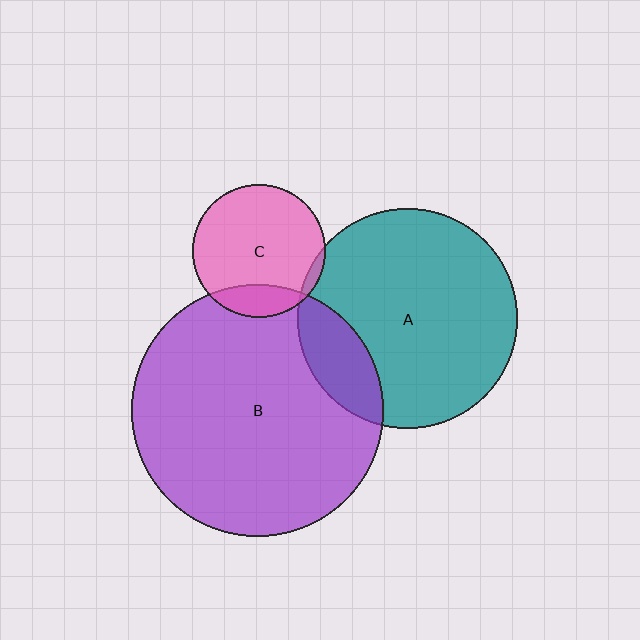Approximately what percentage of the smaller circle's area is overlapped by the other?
Approximately 5%.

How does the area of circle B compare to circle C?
Approximately 3.6 times.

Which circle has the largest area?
Circle B (purple).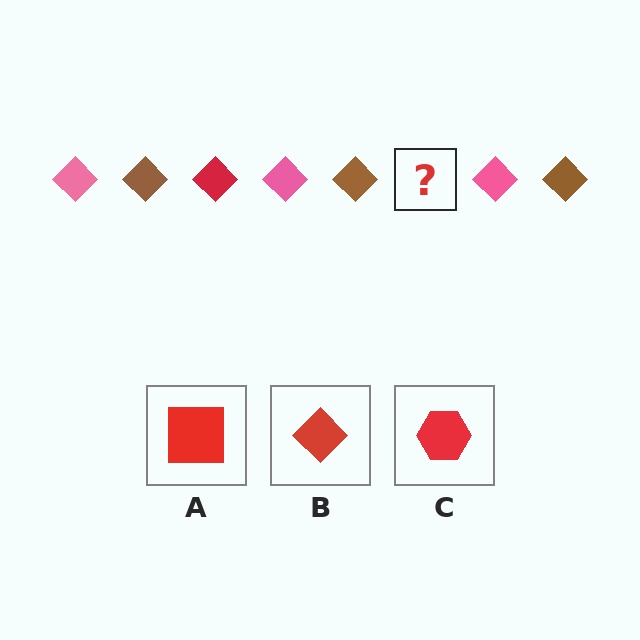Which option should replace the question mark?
Option B.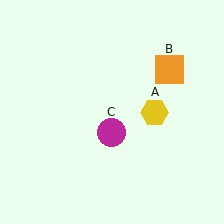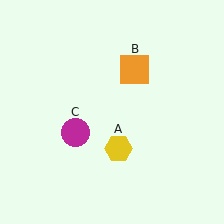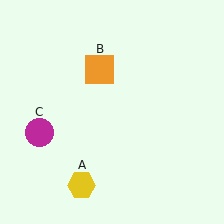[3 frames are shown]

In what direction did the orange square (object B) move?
The orange square (object B) moved left.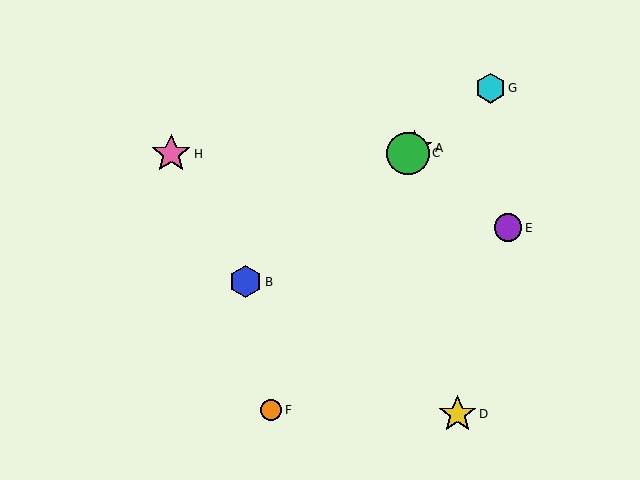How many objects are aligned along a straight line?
4 objects (A, B, C, G) are aligned along a straight line.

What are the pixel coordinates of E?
Object E is at (508, 228).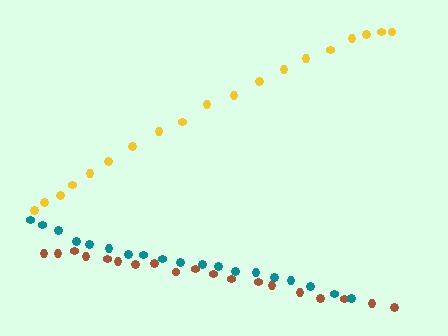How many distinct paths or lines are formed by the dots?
There are 3 distinct paths.